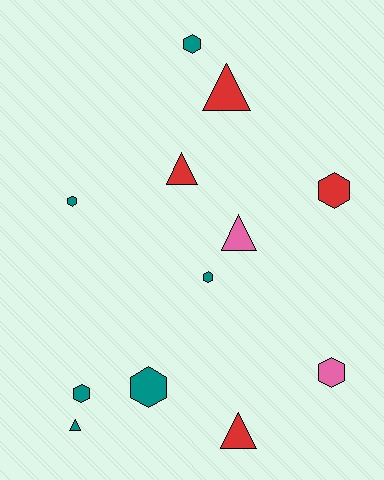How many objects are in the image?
There are 12 objects.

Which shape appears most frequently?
Hexagon, with 7 objects.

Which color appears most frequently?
Teal, with 6 objects.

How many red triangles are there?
There are 3 red triangles.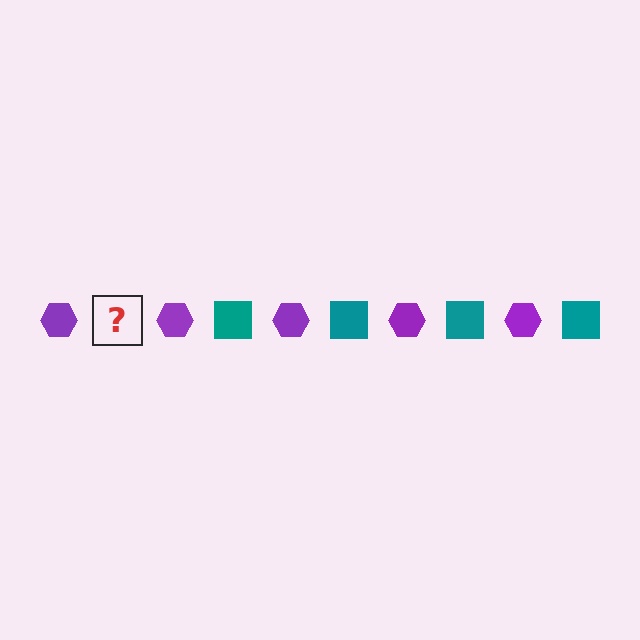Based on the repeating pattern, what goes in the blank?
The blank should be a teal square.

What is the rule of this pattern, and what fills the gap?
The rule is that the pattern alternates between purple hexagon and teal square. The gap should be filled with a teal square.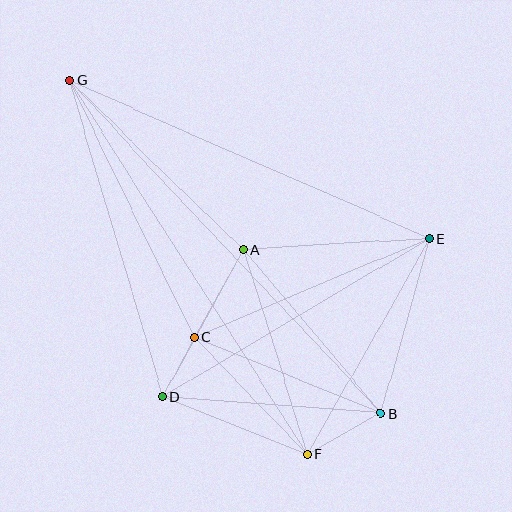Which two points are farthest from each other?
Points B and G are farthest from each other.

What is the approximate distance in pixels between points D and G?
The distance between D and G is approximately 329 pixels.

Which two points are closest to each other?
Points C and D are closest to each other.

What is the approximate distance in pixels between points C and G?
The distance between C and G is approximately 285 pixels.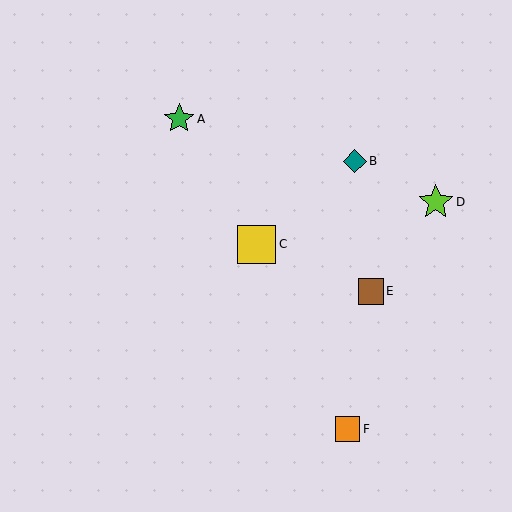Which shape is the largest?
The yellow square (labeled C) is the largest.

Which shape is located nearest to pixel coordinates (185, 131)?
The green star (labeled A) at (179, 119) is nearest to that location.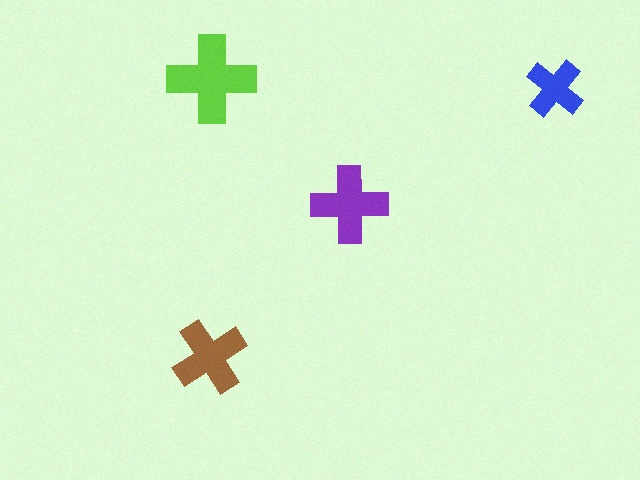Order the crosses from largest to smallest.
the lime one, the purple one, the brown one, the blue one.